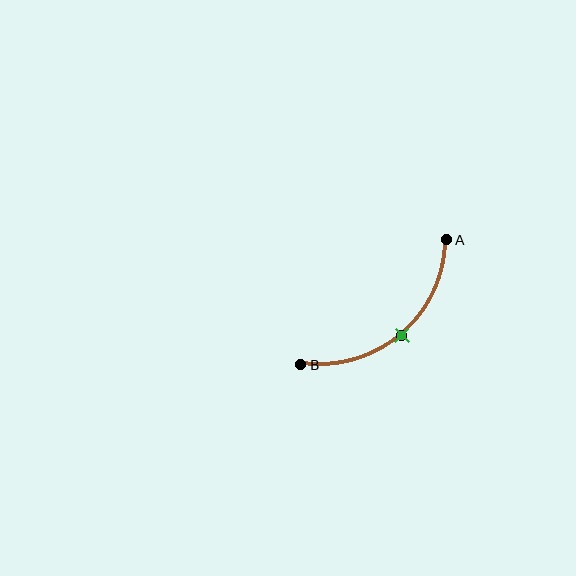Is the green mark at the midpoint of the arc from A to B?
Yes. The green mark lies on the arc at equal arc-length from both A and B — it is the arc midpoint.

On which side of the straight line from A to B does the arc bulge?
The arc bulges below and to the right of the straight line connecting A and B.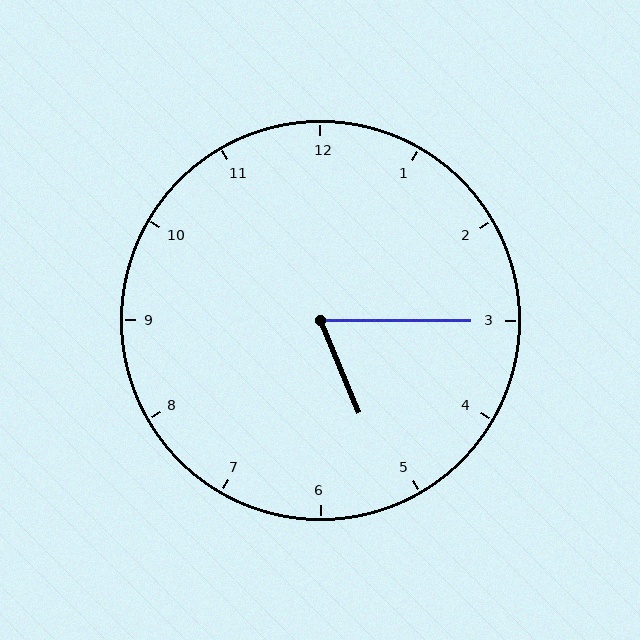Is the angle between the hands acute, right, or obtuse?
It is acute.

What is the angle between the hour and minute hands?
Approximately 68 degrees.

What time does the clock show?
5:15.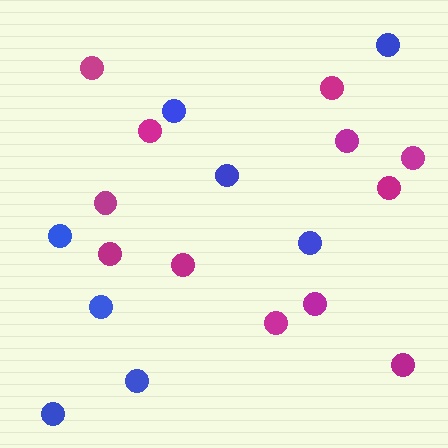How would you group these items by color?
There are 2 groups: one group of magenta circles (12) and one group of blue circles (8).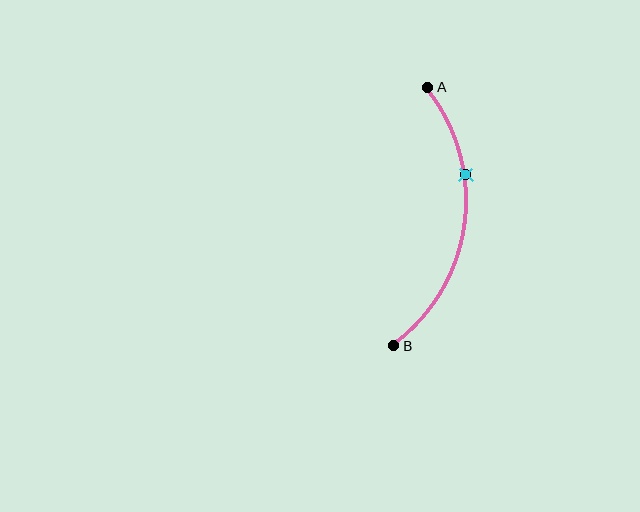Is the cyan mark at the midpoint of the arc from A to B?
No. The cyan mark lies on the arc but is closer to endpoint A. The arc midpoint would be at the point on the curve equidistant along the arc from both A and B.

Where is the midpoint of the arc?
The arc midpoint is the point on the curve farthest from the straight line joining A and B. It sits to the right of that line.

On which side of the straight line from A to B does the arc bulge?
The arc bulges to the right of the straight line connecting A and B.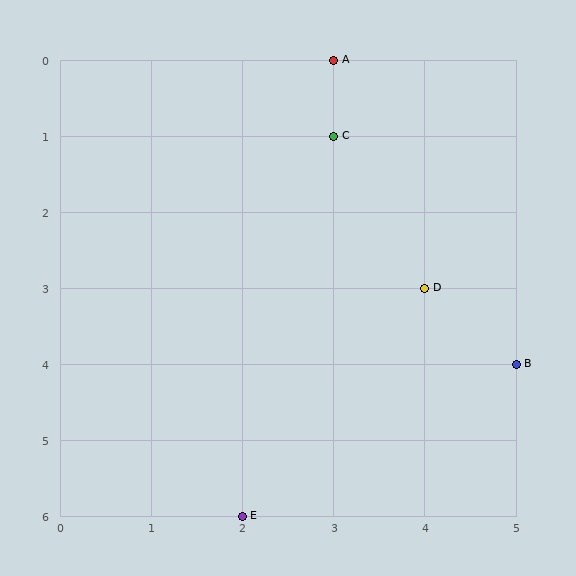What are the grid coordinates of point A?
Point A is at grid coordinates (3, 0).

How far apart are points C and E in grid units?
Points C and E are 1 column and 5 rows apart (about 5.1 grid units diagonally).